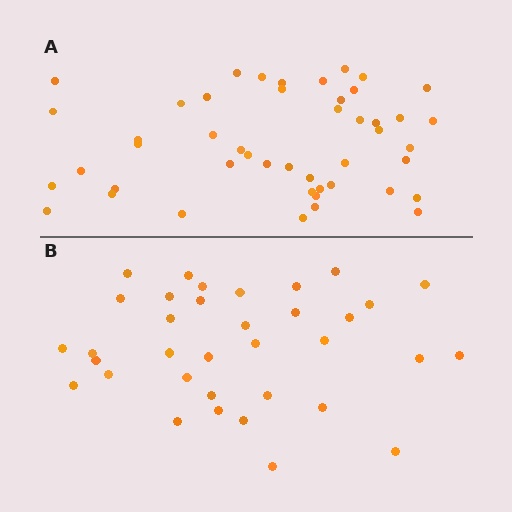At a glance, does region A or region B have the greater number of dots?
Region A (the top region) has more dots.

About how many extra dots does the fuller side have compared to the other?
Region A has roughly 12 or so more dots than region B.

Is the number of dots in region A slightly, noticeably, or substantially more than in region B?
Region A has noticeably more, but not dramatically so. The ratio is roughly 1.3 to 1.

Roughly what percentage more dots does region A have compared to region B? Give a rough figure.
About 35% more.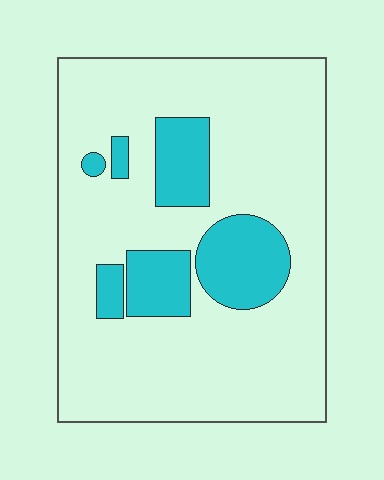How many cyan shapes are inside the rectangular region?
6.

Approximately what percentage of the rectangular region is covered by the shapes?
Approximately 20%.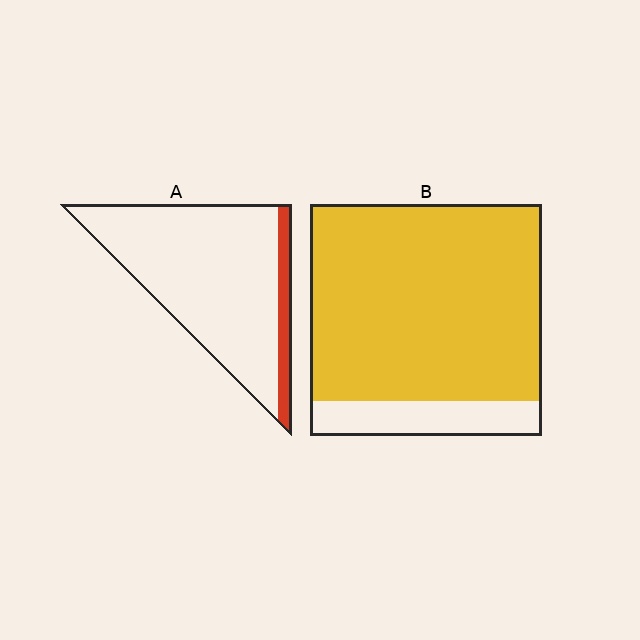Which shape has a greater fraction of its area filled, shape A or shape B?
Shape B.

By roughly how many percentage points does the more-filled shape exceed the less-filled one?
By roughly 75 percentage points (B over A).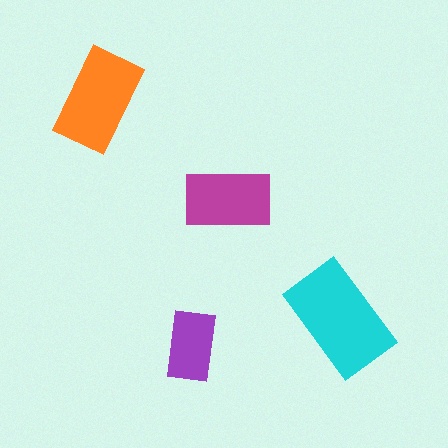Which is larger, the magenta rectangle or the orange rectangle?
The orange one.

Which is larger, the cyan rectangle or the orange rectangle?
The cyan one.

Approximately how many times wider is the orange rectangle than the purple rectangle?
About 1.5 times wider.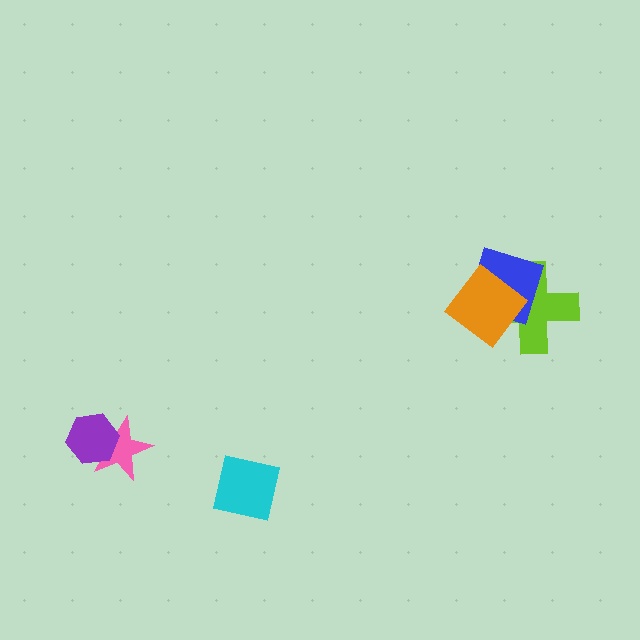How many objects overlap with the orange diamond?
2 objects overlap with the orange diamond.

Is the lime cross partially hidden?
Yes, it is partially covered by another shape.